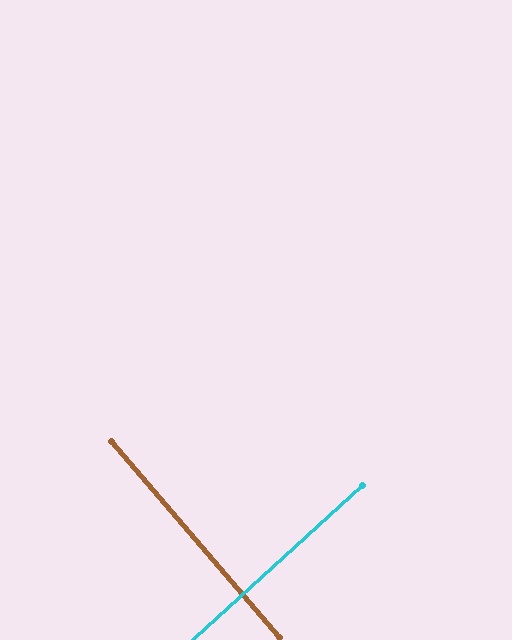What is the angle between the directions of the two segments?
Approximately 88 degrees.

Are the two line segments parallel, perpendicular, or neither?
Perpendicular — they meet at approximately 88°.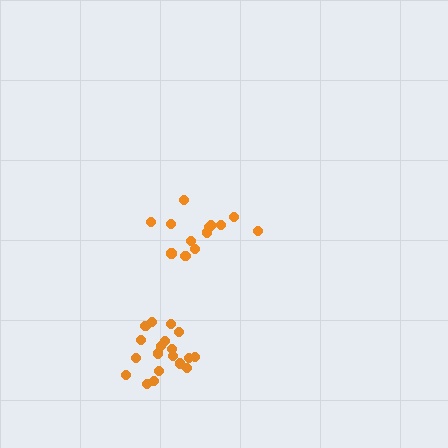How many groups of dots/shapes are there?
There are 2 groups.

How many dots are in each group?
Group 1: 13 dots, Group 2: 19 dots (32 total).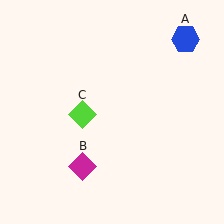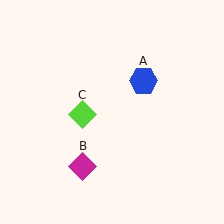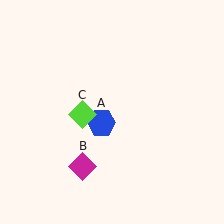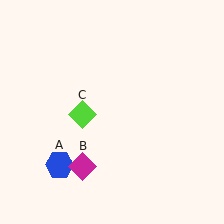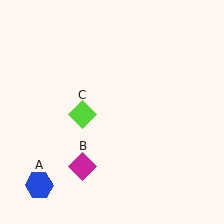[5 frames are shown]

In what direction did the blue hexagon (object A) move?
The blue hexagon (object A) moved down and to the left.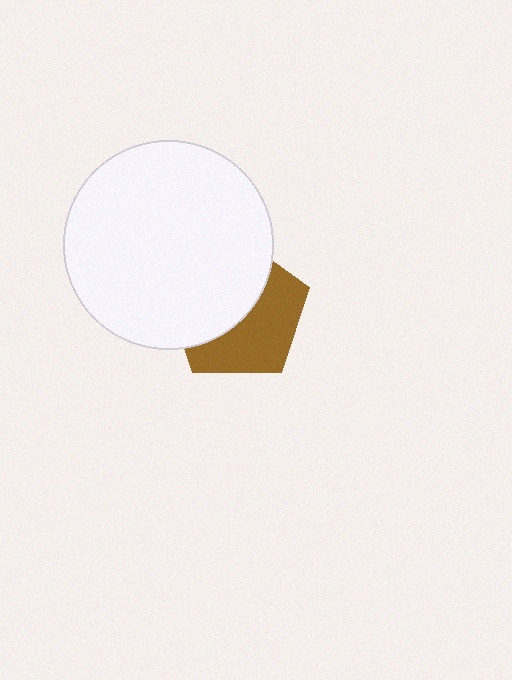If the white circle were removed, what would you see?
You would see the complete brown pentagon.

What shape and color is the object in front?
The object in front is a white circle.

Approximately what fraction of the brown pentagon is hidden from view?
Roughly 52% of the brown pentagon is hidden behind the white circle.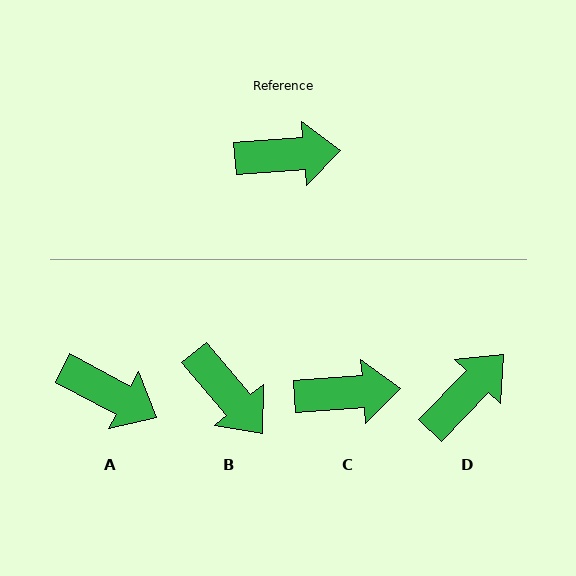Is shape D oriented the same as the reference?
No, it is off by about 42 degrees.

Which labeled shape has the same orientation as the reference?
C.